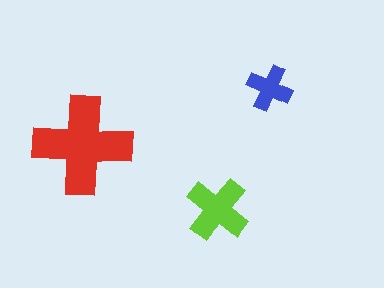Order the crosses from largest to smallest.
the red one, the lime one, the blue one.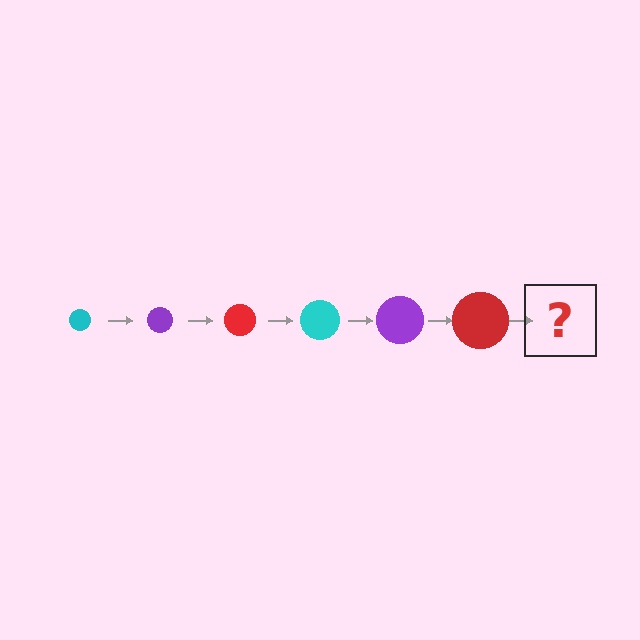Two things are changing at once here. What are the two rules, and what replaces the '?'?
The two rules are that the circle grows larger each step and the color cycles through cyan, purple, and red. The '?' should be a cyan circle, larger than the previous one.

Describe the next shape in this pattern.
It should be a cyan circle, larger than the previous one.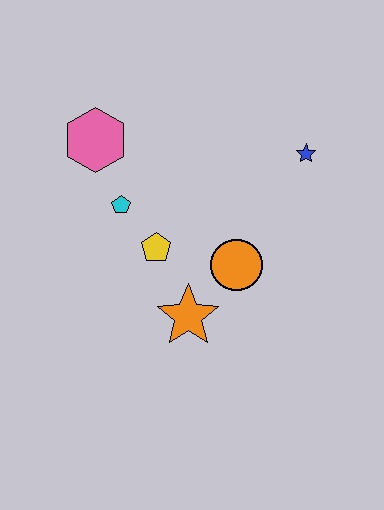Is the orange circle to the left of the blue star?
Yes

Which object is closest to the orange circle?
The orange star is closest to the orange circle.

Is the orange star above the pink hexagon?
No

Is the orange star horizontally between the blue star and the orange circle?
No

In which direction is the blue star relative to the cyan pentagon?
The blue star is to the right of the cyan pentagon.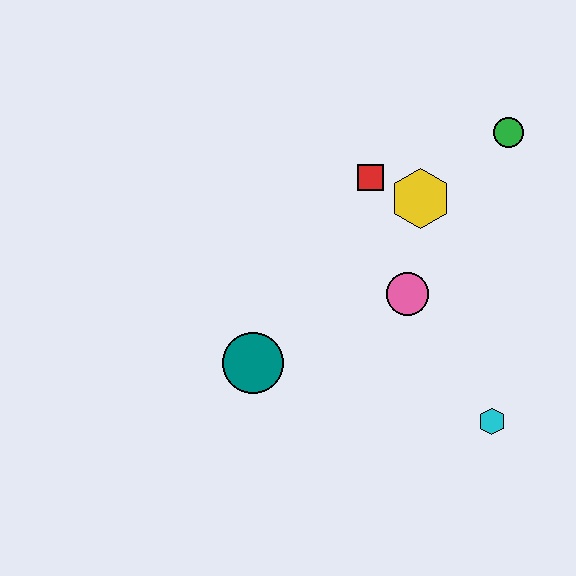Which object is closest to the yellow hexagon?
The red square is closest to the yellow hexagon.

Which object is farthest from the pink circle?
The green circle is farthest from the pink circle.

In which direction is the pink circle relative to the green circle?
The pink circle is below the green circle.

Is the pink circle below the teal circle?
No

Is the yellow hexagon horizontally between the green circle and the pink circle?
Yes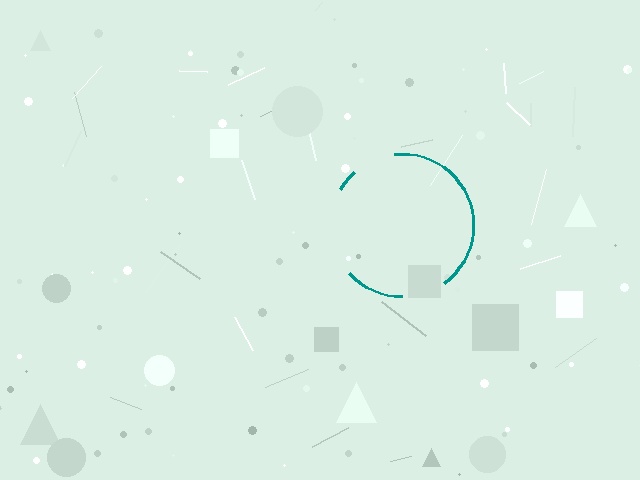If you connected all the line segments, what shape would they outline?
They would outline a circle.